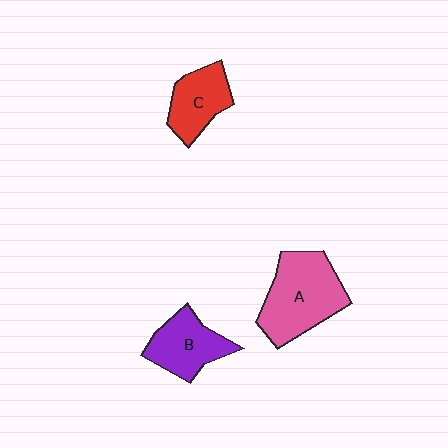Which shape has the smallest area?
Shape C (red).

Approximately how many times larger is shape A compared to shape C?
Approximately 1.6 times.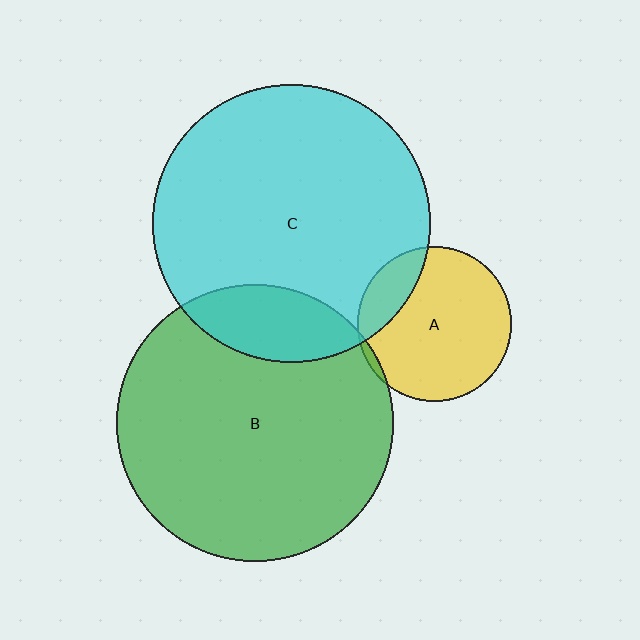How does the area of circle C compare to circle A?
Approximately 3.2 times.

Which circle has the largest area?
Circle C (cyan).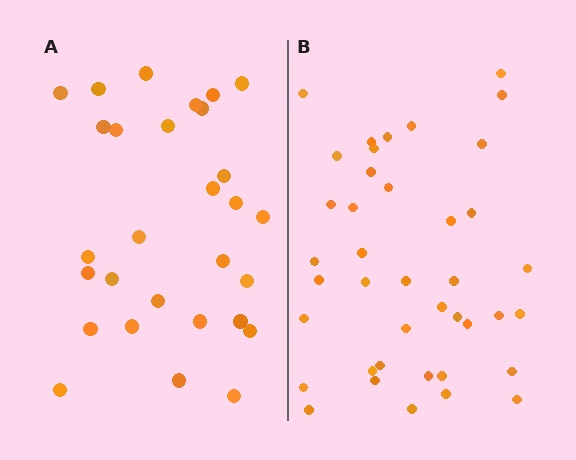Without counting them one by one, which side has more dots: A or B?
Region B (the right region) has more dots.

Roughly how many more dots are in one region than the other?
Region B has roughly 12 or so more dots than region A.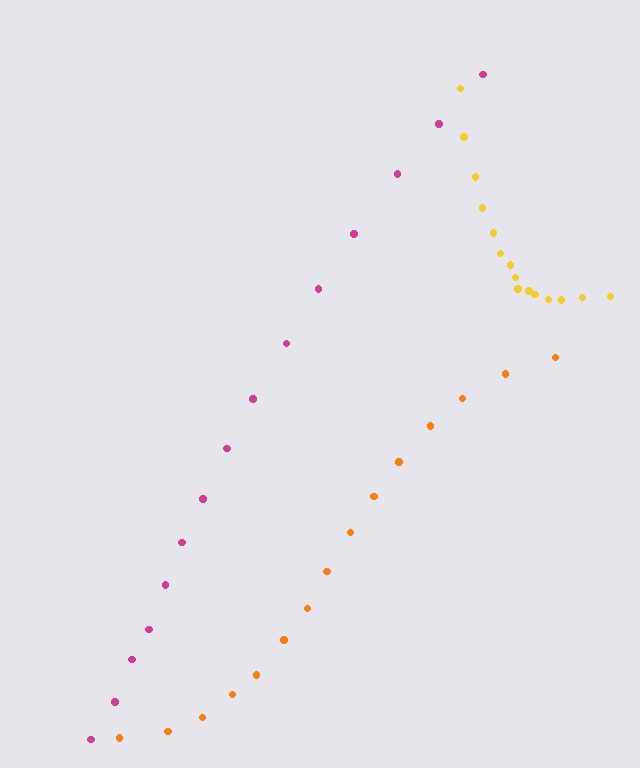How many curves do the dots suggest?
There are 3 distinct paths.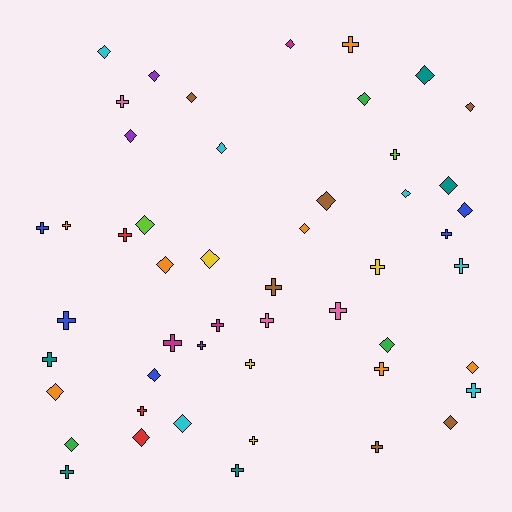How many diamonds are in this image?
There are 25 diamonds.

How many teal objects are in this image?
There are 5 teal objects.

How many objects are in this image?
There are 50 objects.